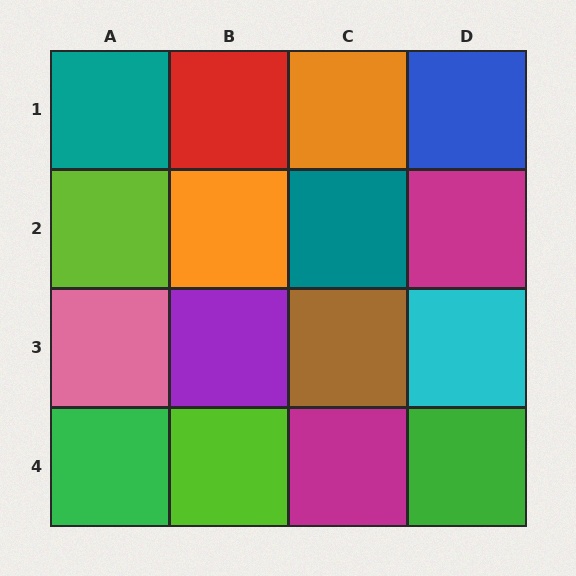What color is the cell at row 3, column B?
Purple.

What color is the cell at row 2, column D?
Magenta.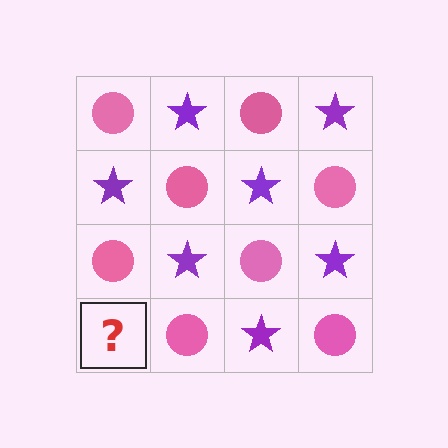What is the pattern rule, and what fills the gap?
The rule is that it alternates pink circle and purple star in a checkerboard pattern. The gap should be filled with a purple star.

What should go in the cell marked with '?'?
The missing cell should contain a purple star.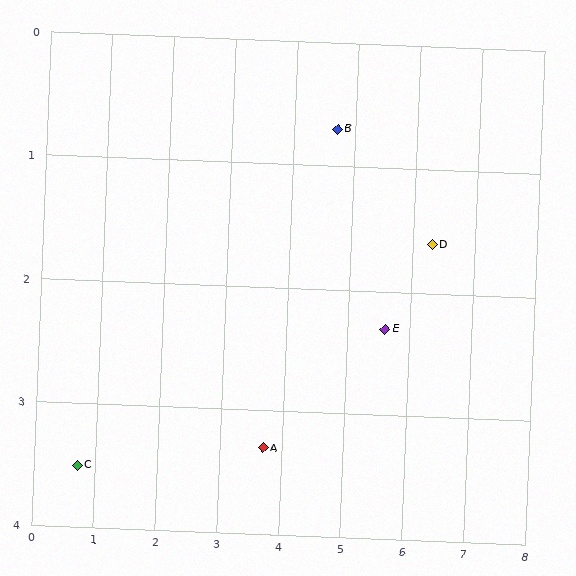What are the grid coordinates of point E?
Point E is at approximately (5.6, 2.3).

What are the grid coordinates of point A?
Point A is at approximately (3.7, 3.3).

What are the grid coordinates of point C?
Point C is at approximately (0.7, 3.5).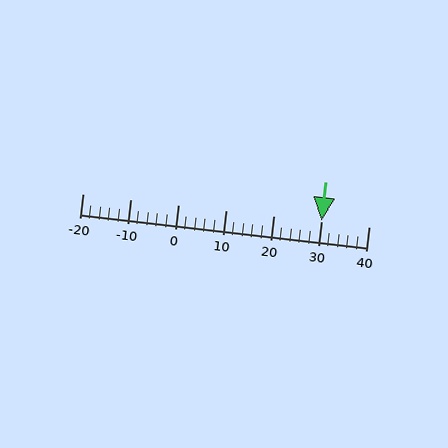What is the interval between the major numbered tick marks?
The major tick marks are spaced 10 units apart.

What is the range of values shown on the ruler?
The ruler shows values from -20 to 40.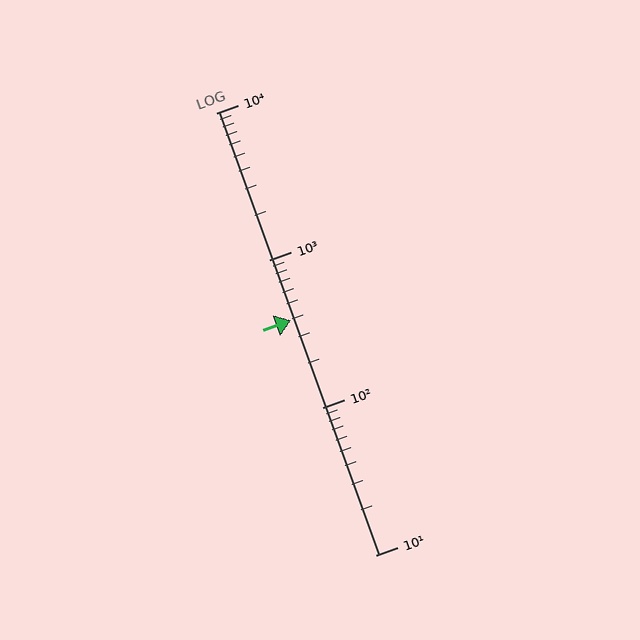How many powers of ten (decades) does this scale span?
The scale spans 3 decades, from 10 to 10000.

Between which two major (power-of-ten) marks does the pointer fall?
The pointer is between 100 and 1000.